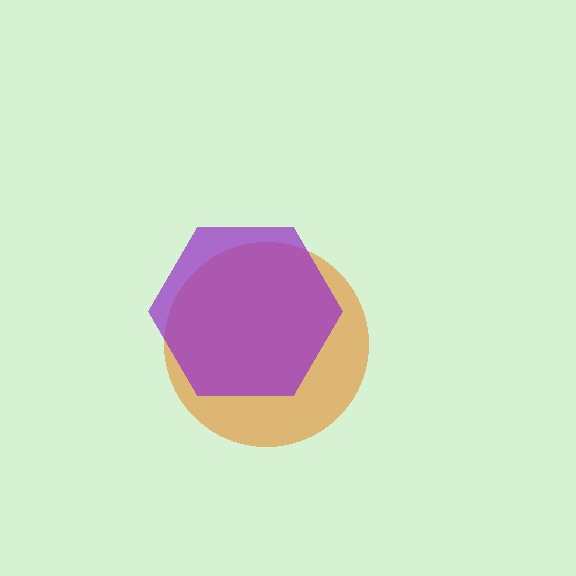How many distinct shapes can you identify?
There are 2 distinct shapes: an orange circle, a purple hexagon.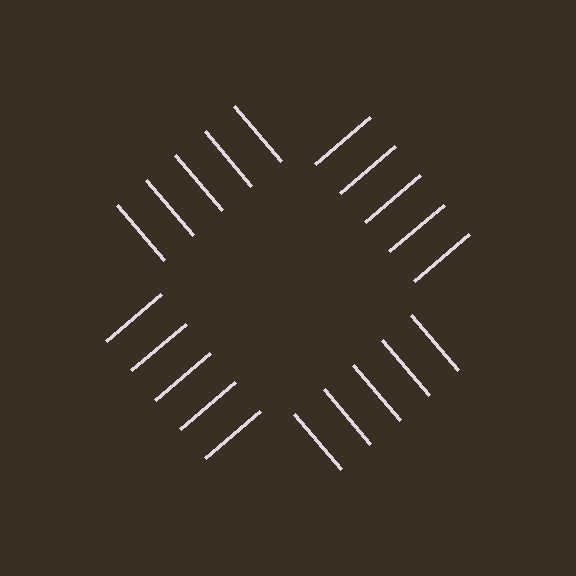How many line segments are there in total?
20 — 5 along each of the 4 edges.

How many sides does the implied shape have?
4 sides — the line-ends trace a square.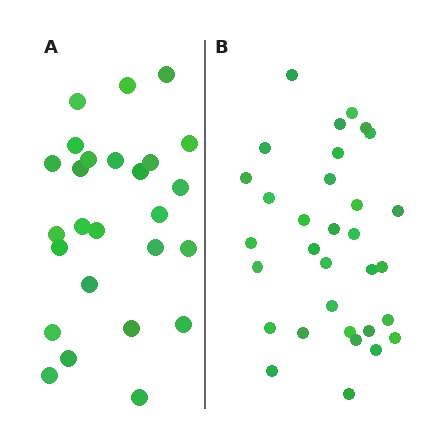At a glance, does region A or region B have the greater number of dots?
Region B (the right region) has more dots.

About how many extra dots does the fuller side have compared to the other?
Region B has about 6 more dots than region A.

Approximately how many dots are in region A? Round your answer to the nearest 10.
About 30 dots. (The exact count is 26, which rounds to 30.)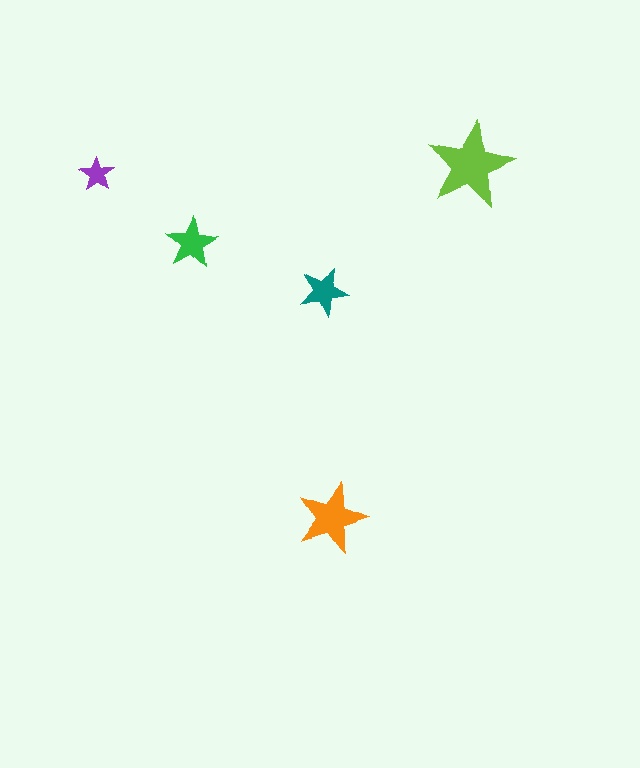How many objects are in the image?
There are 5 objects in the image.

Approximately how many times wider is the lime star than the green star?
About 1.5 times wider.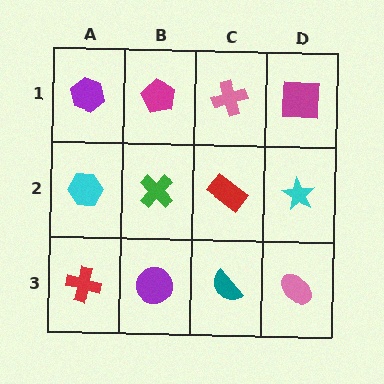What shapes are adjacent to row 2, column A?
A purple hexagon (row 1, column A), a red cross (row 3, column A), a green cross (row 2, column B).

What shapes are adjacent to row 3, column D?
A cyan star (row 2, column D), a teal semicircle (row 3, column C).